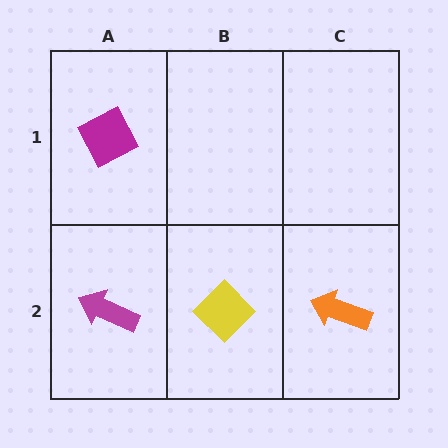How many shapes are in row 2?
3 shapes.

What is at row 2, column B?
A yellow diamond.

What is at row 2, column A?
A magenta arrow.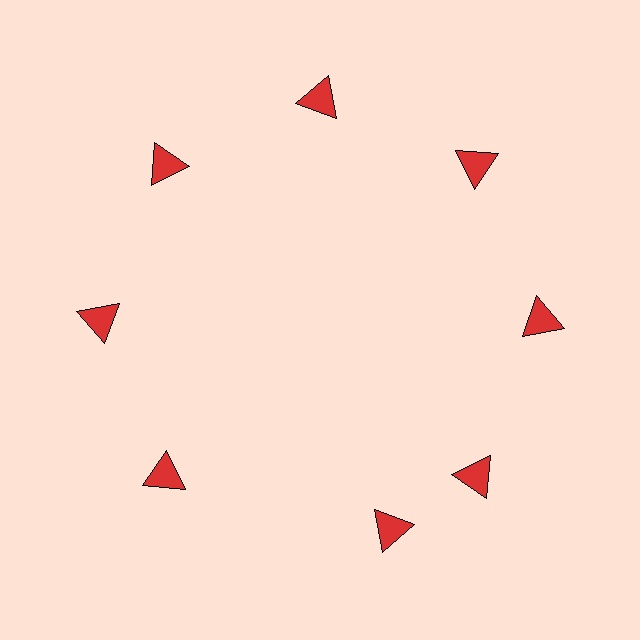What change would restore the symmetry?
The symmetry would be restored by rotating it back into even spacing with its neighbors so that all 8 triangles sit at equal angles and equal distance from the center.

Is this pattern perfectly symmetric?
No. The 8 red triangles are arranged in a ring, but one element near the 6 o'clock position is rotated out of alignment along the ring, breaking the 8-fold rotational symmetry.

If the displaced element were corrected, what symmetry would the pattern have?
It would have 8-fold rotational symmetry — the pattern would map onto itself every 45 degrees.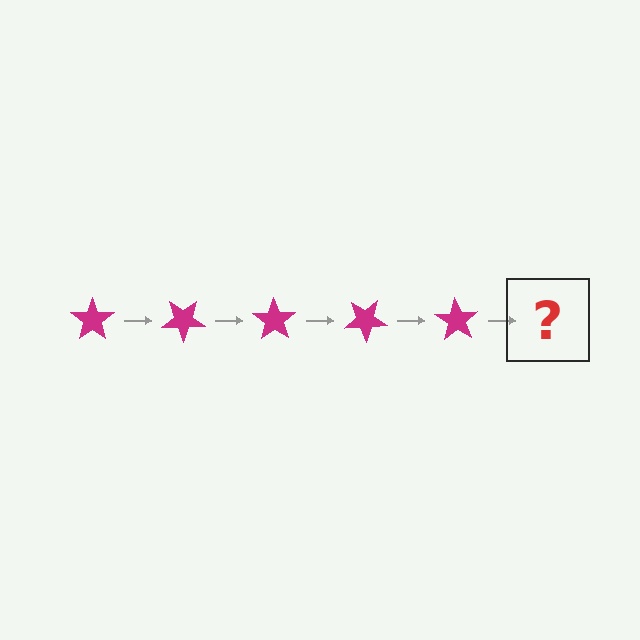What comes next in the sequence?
The next element should be a magenta star rotated 175 degrees.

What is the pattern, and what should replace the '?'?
The pattern is that the star rotates 35 degrees each step. The '?' should be a magenta star rotated 175 degrees.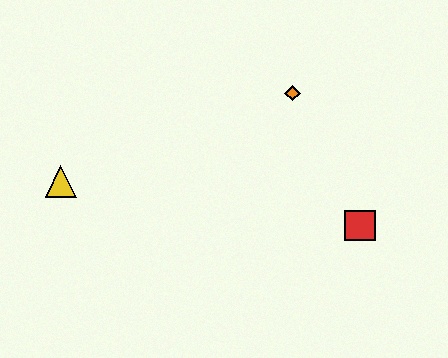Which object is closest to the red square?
The orange diamond is closest to the red square.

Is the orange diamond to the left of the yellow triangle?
No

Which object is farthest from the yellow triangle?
The red square is farthest from the yellow triangle.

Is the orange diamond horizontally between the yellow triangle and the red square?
Yes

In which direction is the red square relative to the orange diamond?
The red square is below the orange diamond.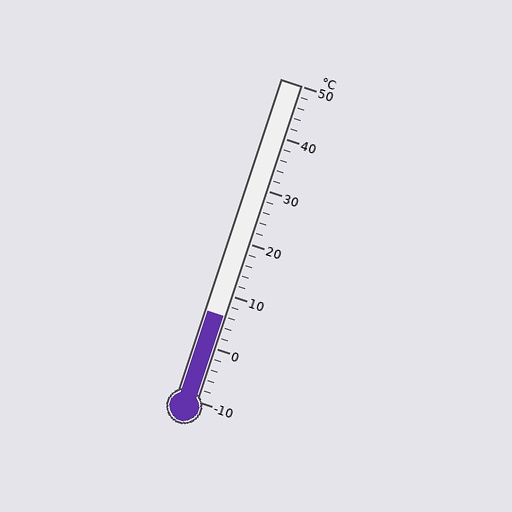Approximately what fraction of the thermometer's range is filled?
The thermometer is filled to approximately 25% of its range.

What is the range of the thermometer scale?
The thermometer scale ranges from -10°C to 50°C.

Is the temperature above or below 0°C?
The temperature is above 0°C.